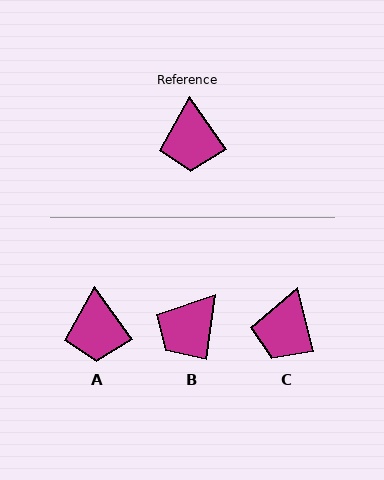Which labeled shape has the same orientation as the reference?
A.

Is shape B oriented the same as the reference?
No, it is off by about 42 degrees.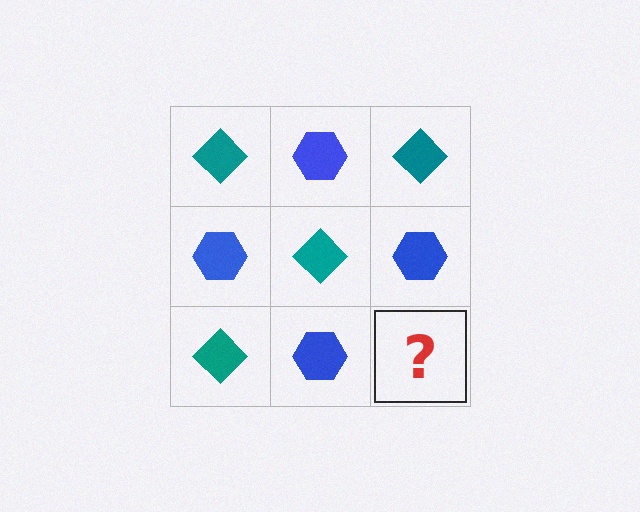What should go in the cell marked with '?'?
The missing cell should contain a teal diamond.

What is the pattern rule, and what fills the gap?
The rule is that it alternates teal diamond and blue hexagon in a checkerboard pattern. The gap should be filled with a teal diamond.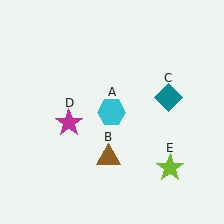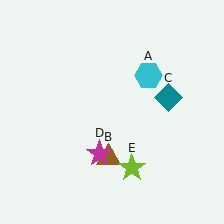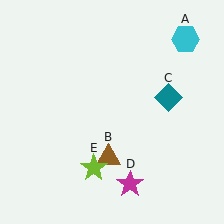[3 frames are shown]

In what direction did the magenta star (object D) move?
The magenta star (object D) moved down and to the right.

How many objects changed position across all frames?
3 objects changed position: cyan hexagon (object A), magenta star (object D), lime star (object E).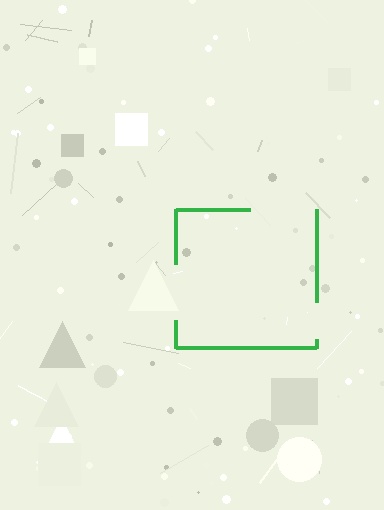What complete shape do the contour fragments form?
The contour fragments form a square.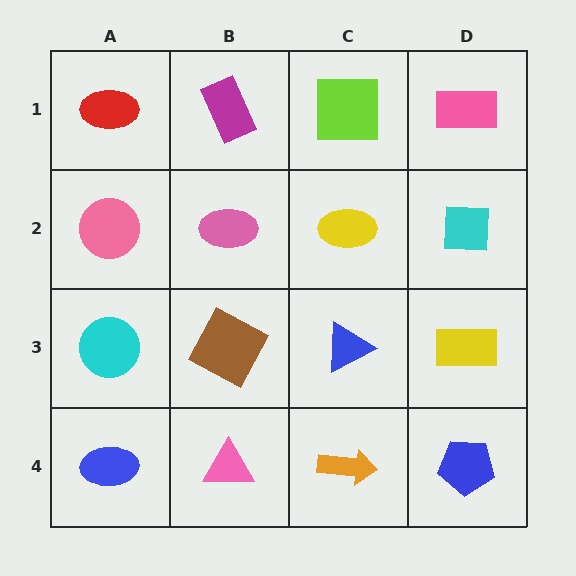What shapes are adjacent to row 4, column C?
A blue triangle (row 3, column C), a pink triangle (row 4, column B), a blue pentagon (row 4, column D).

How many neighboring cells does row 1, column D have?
2.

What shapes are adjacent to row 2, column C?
A lime square (row 1, column C), a blue triangle (row 3, column C), a pink ellipse (row 2, column B), a cyan square (row 2, column D).